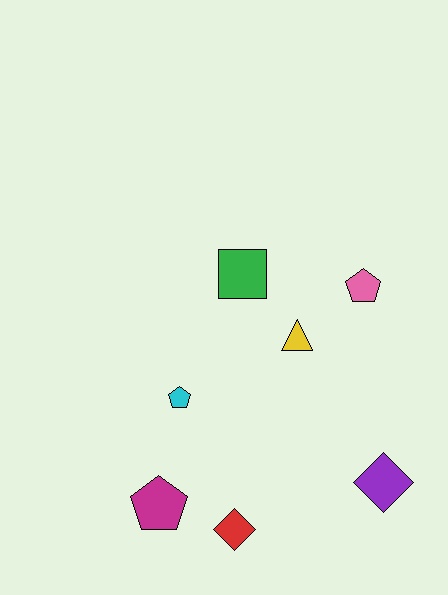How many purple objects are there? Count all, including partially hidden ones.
There is 1 purple object.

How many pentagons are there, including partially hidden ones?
There are 3 pentagons.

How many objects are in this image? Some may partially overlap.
There are 7 objects.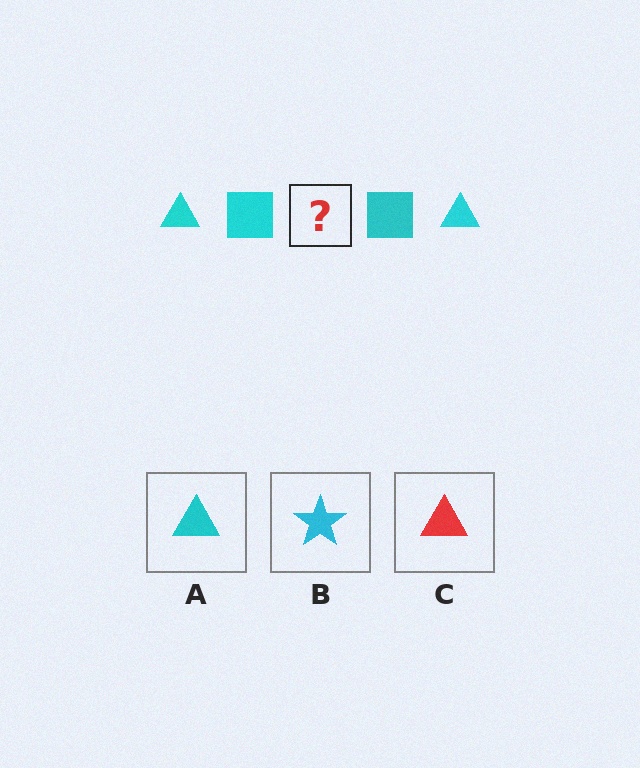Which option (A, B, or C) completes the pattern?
A.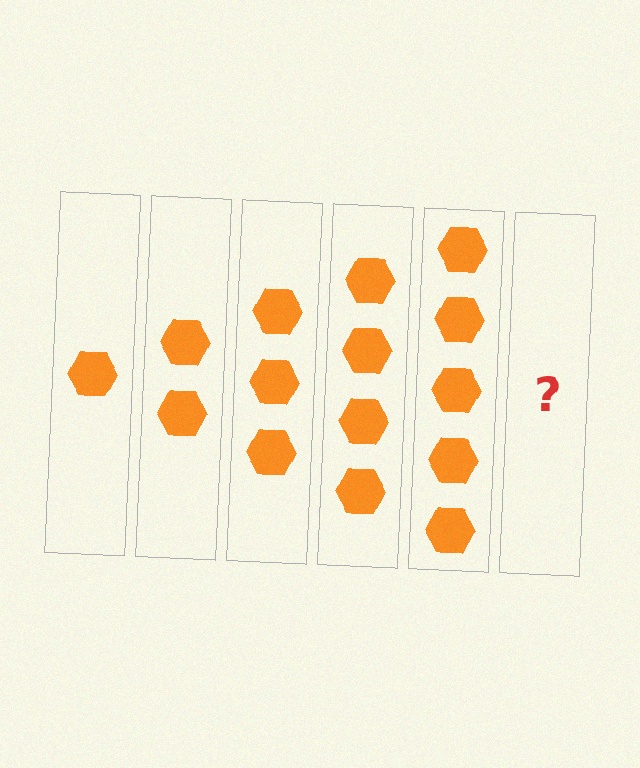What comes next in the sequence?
The next element should be 6 hexagons.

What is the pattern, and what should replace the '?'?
The pattern is that each step adds one more hexagon. The '?' should be 6 hexagons.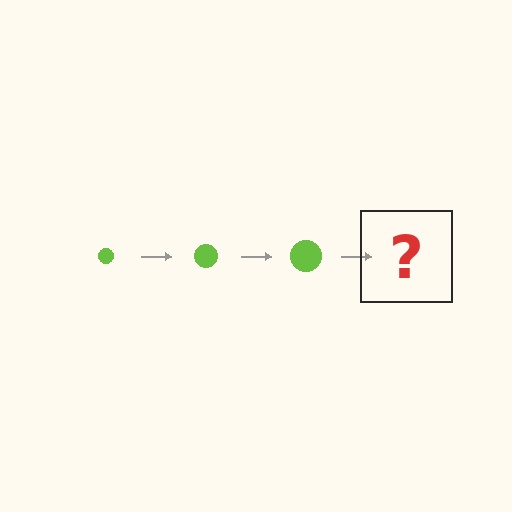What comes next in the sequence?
The next element should be a lime circle, larger than the previous one.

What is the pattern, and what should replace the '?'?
The pattern is that the circle gets progressively larger each step. The '?' should be a lime circle, larger than the previous one.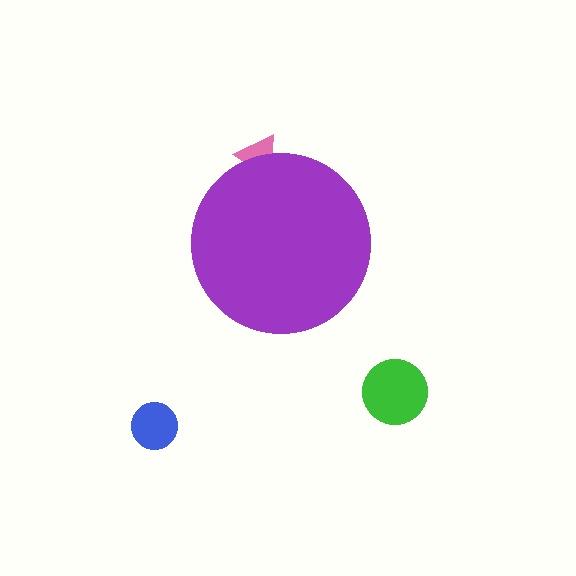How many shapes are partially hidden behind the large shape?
1 shape is partially hidden.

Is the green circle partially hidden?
No, the green circle is fully visible.